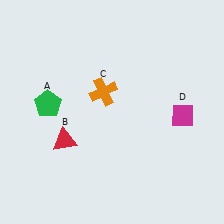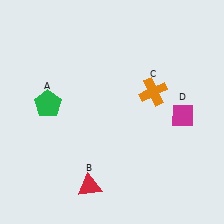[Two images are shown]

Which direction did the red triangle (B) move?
The red triangle (B) moved down.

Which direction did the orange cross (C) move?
The orange cross (C) moved right.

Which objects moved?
The objects that moved are: the red triangle (B), the orange cross (C).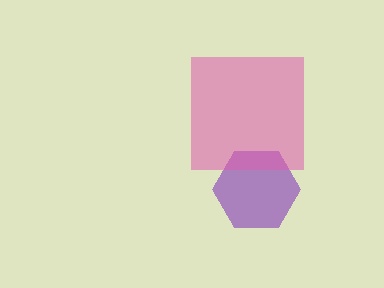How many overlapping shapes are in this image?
There are 2 overlapping shapes in the image.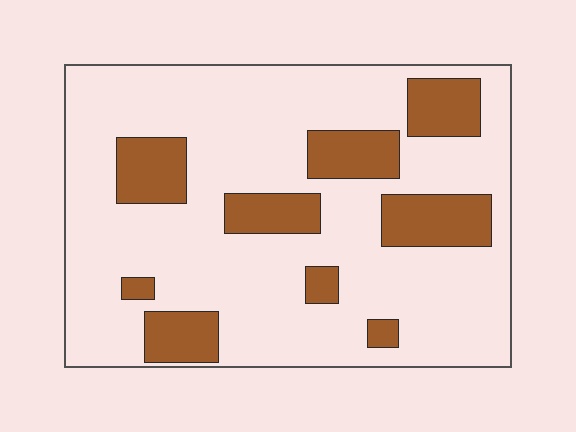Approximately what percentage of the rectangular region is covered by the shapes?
Approximately 20%.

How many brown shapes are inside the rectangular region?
9.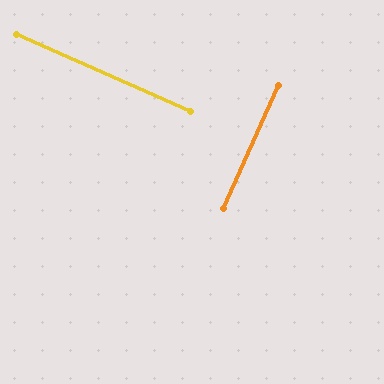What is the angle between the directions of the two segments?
Approximately 90 degrees.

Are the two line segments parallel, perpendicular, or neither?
Perpendicular — they meet at approximately 90°.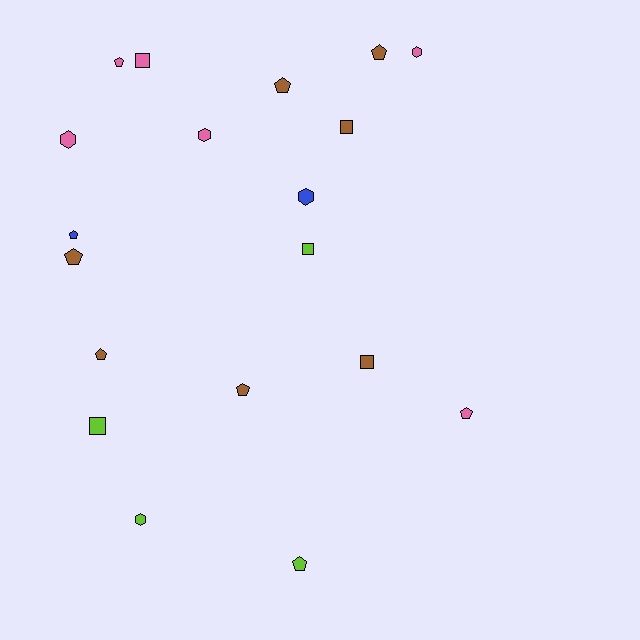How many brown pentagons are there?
There are 5 brown pentagons.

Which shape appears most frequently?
Pentagon, with 9 objects.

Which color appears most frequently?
Brown, with 7 objects.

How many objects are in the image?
There are 19 objects.